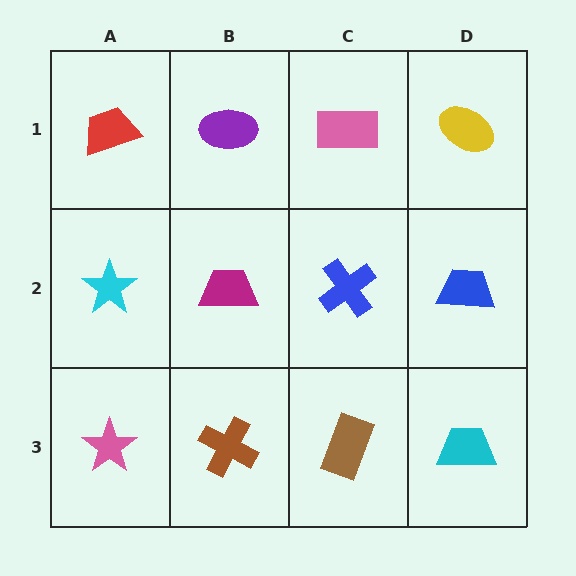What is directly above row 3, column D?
A blue trapezoid.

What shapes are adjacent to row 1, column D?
A blue trapezoid (row 2, column D), a pink rectangle (row 1, column C).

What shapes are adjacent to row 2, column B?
A purple ellipse (row 1, column B), a brown cross (row 3, column B), a cyan star (row 2, column A), a blue cross (row 2, column C).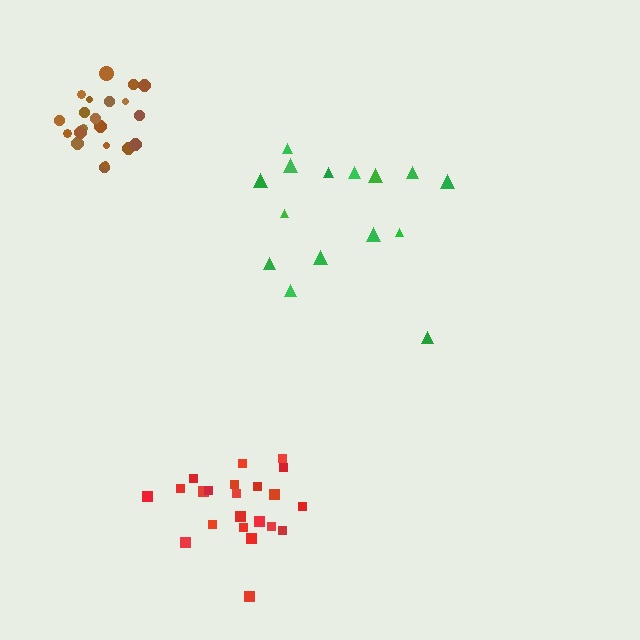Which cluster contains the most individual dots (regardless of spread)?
Red (22).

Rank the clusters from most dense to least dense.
brown, red, green.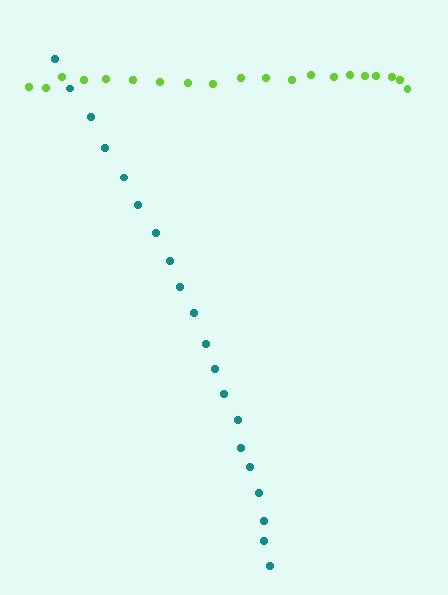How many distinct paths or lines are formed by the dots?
There are 2 distinct paths.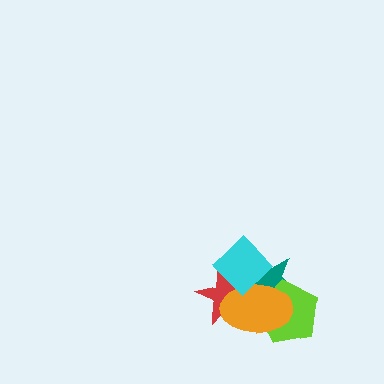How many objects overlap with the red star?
3 objects overlap with the red star.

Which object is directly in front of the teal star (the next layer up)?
The red star is directly in front of the teal star.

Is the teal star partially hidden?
Yes, it is partially covered by another shape.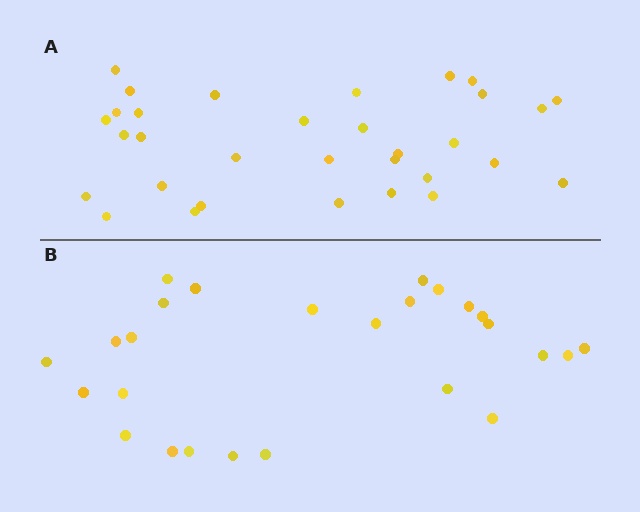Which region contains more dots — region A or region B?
Region A (the top region) has more dots.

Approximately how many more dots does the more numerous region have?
Region A has about 6 more dots than region B.